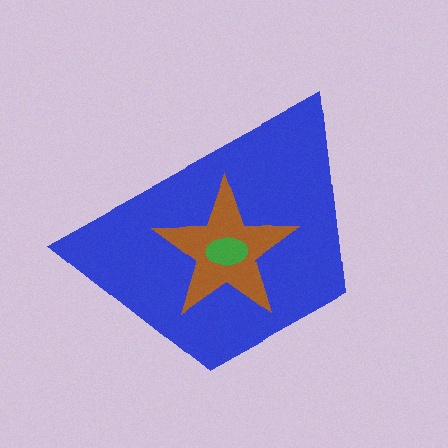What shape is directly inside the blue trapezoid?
The brown star.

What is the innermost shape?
The green ellipse.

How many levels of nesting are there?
3.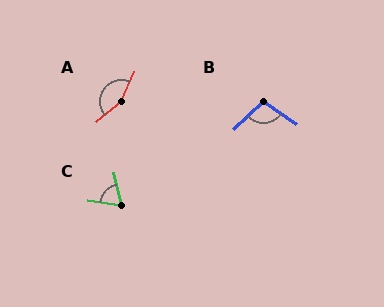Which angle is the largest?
A, at approximately 154 degrees.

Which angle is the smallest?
C, at approximately 70 degrees.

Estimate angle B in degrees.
Approximately 103 degrees.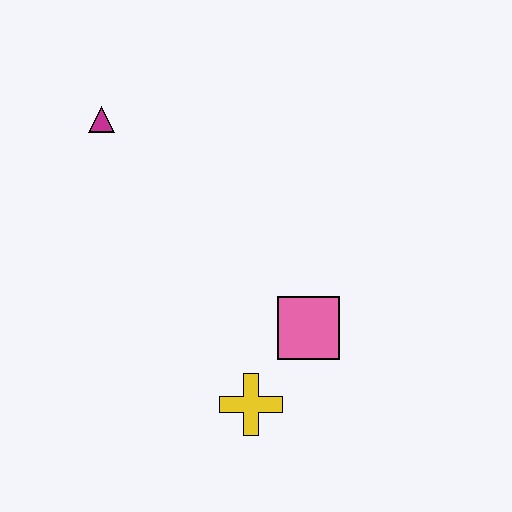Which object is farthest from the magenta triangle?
The yellow cross is farthest from the magenta triangle.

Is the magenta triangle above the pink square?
Yes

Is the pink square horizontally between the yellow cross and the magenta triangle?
No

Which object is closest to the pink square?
The yellow cross is closest to the pink square.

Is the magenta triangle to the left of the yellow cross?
Yes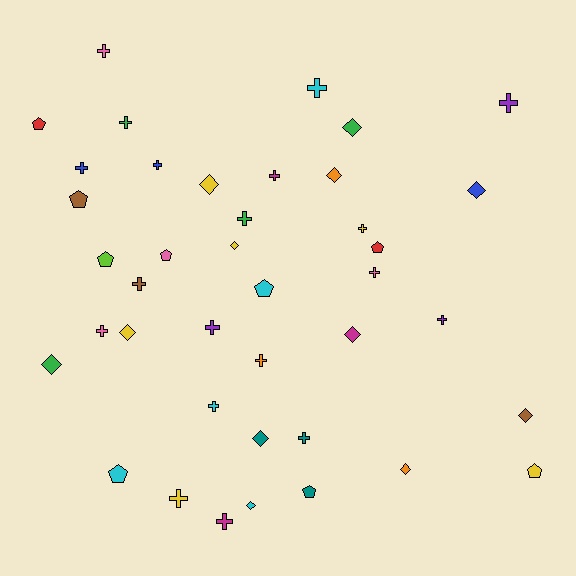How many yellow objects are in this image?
There are 6 yellow objects.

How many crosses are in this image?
There are 19 crosses.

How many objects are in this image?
There are 40 objects.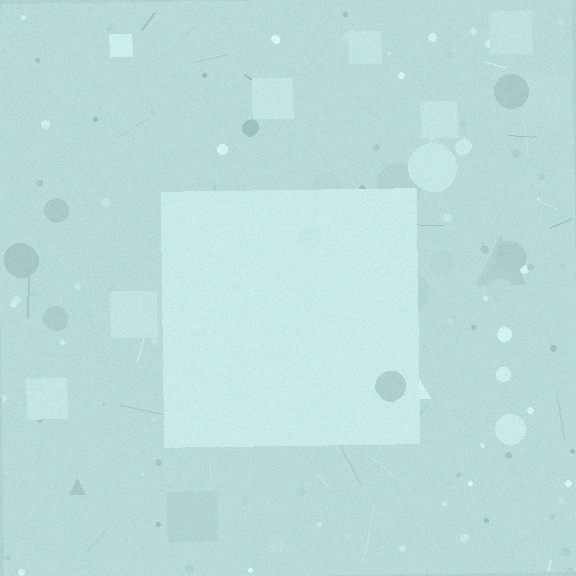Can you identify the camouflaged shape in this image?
The camouflaged shape is a square.